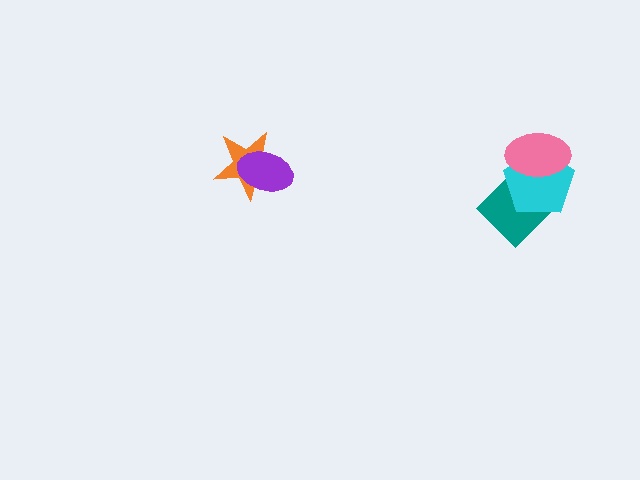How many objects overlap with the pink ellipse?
2 objects overlap with the pink ellipse.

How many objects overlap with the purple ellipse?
1 object overlaps with the purple ellipse.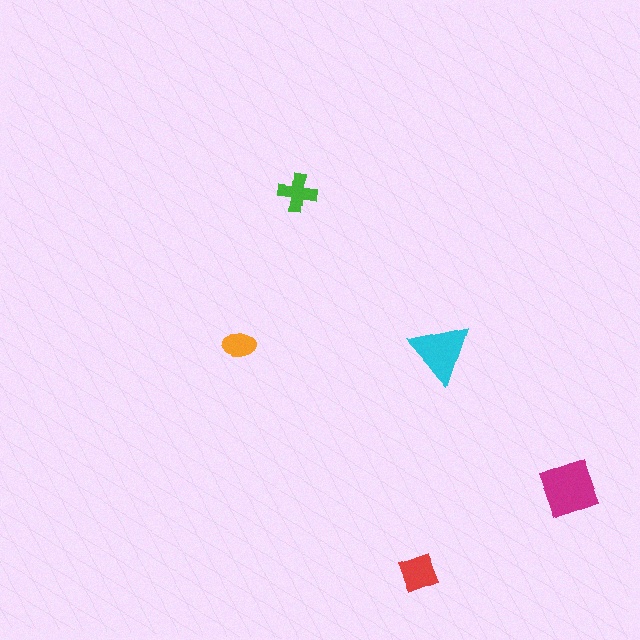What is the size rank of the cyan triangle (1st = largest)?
2nd.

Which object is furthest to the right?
The magenta diamond is rightmost.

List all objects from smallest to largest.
The orange ellipse, the green cross, the red square, the cyan triangle, the magenta diamond.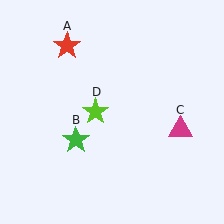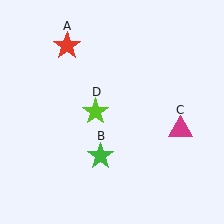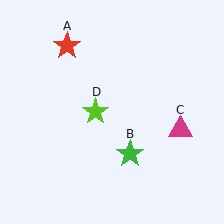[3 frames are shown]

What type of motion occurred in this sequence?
The green star (object B) rotated counterclockwise around the center of the scene.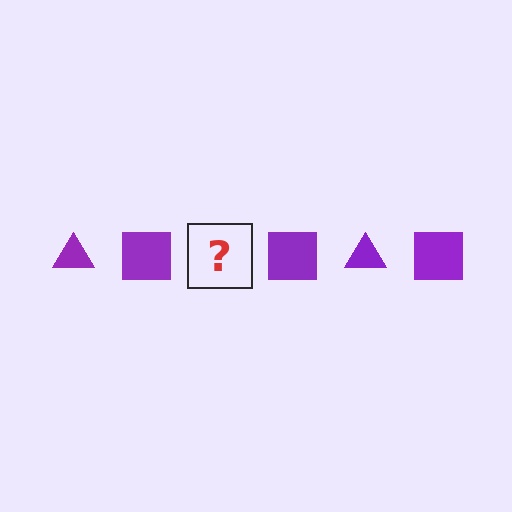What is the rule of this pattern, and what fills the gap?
The rule is that the pattern cycles through triangle, square shapes in purple. The gap should be filled with a purple triangle.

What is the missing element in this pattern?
The missing element is a purple triangle.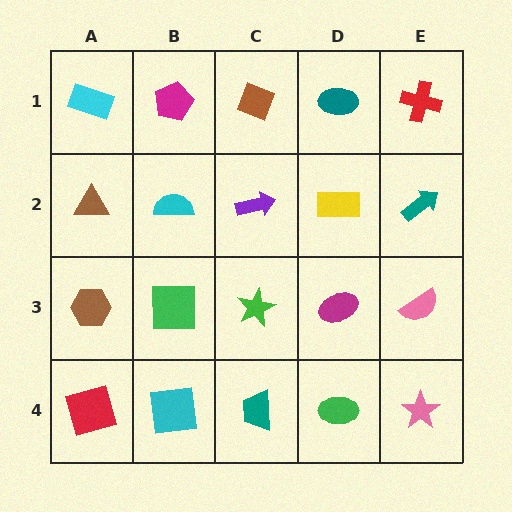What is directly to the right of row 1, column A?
A magenta pentagon.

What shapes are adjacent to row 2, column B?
A magenta pentagon (row 1, column B), a green square (row 3, column B), a brown triangle (row 2, column A), a purple arrow (row 2, column C).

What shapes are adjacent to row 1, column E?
A teal arrow (row 2, column E), a teal ellipse (row 1, column D).